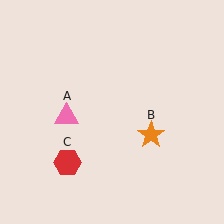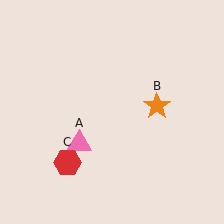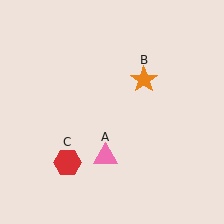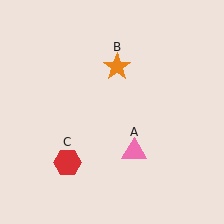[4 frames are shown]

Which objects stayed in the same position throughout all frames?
Red hexagon (object C) remained stationary.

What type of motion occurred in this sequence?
The pink triangle (object A), orange star (object B) rotated counterclockwise around the center of the scene.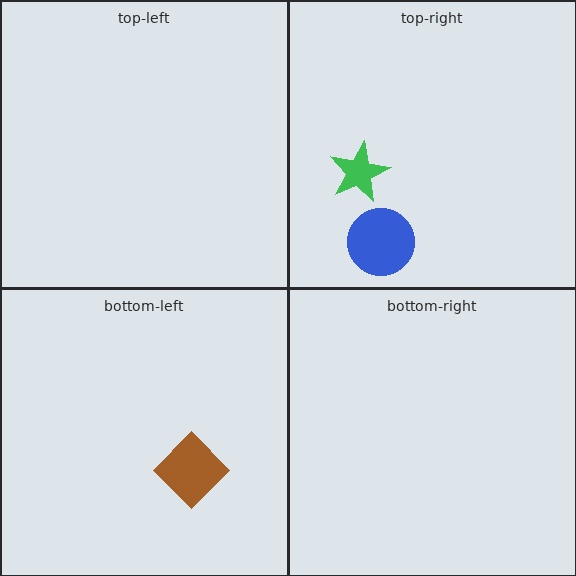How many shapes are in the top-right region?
2.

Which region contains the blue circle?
The top-right region.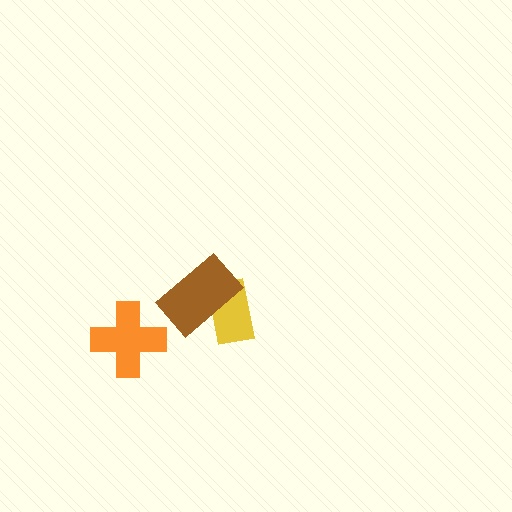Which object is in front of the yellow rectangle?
The brown rectangle is in front of the yellow rectangle.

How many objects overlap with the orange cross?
0 objects overlap with the orange cross.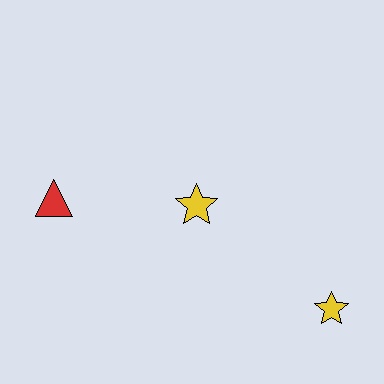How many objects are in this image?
There are 3 objects.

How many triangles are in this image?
There is 1 triangle.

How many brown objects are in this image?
There are no brown objects.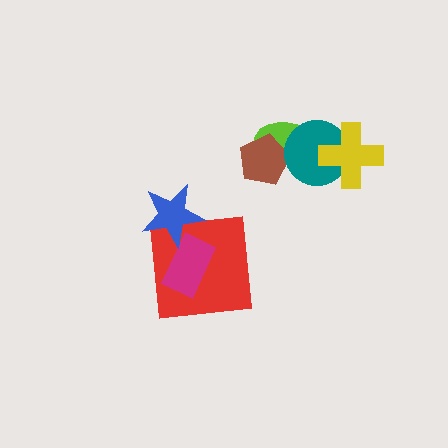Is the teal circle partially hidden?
Yes, it is partially covered by another shape.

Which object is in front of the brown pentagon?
The teal circle is in front of the brown pentagon.